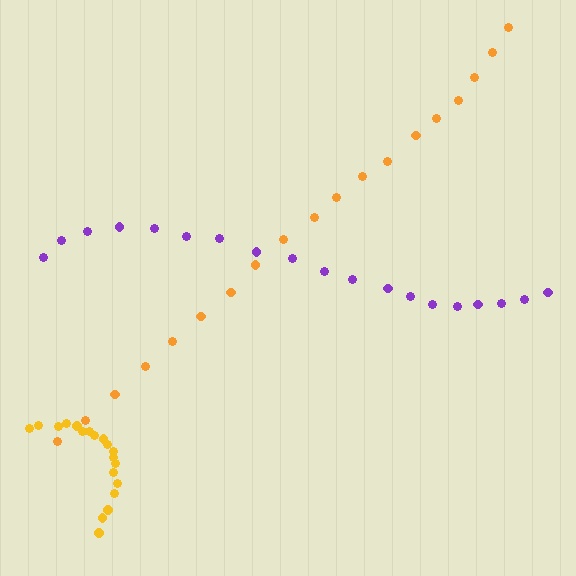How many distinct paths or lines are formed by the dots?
There are 3 distinct paths.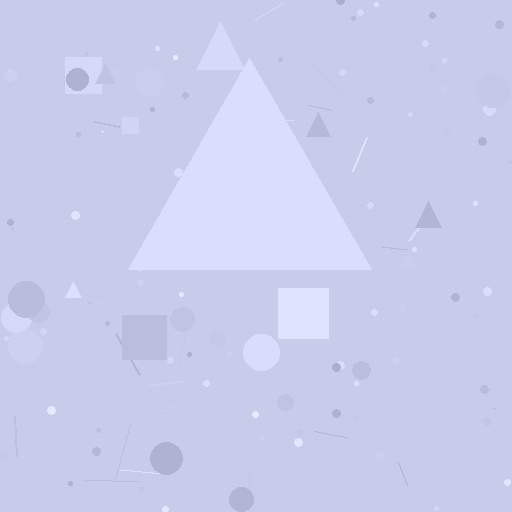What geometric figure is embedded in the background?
A triangle is embedded in the background.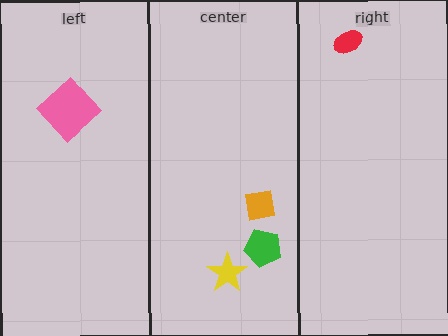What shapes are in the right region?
The red ellipse.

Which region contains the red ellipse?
The right region.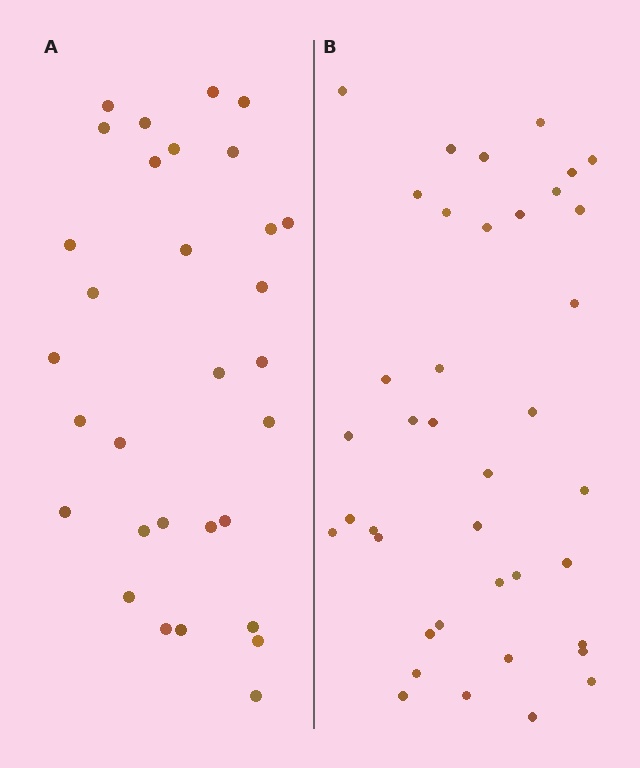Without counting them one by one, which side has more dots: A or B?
Region B (the right region) has more dots.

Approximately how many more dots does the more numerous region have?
Region B has roughly 8 or so more dots than region A.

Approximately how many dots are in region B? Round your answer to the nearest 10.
About 40 dots. (The exact count is 39, which rounds to 40.)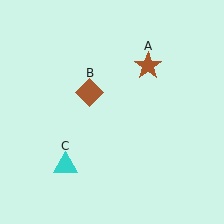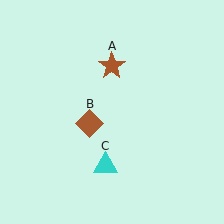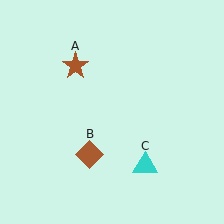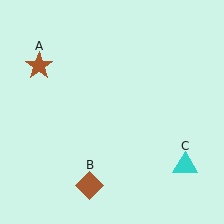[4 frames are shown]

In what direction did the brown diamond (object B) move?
The brown diamond (object B) moved down.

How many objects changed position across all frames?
3 objects changed position: brown star (object A), brown diamond (object B), cyan triangle (object C).